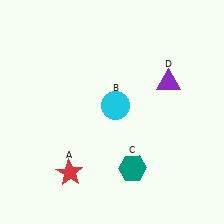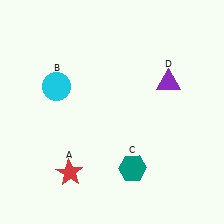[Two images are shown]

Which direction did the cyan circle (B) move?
The cyan circle (B) moved left.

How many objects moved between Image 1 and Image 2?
1 object moved between the two images.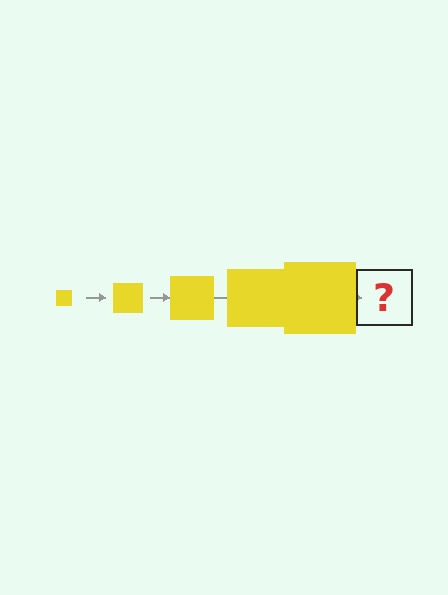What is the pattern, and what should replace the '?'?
The pattern is that the square gets progressively larger each step. The '?' should be a yellow square, larger than the previous one.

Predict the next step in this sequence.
The next step is a yellow square, larger than the previous one.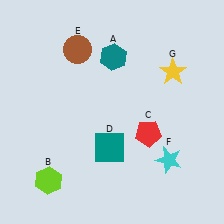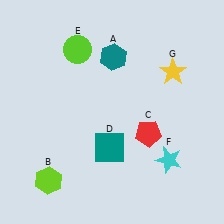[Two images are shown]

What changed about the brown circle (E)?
In Image 1, E is brown. In Image 2, it changed to lime.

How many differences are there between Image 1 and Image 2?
There is 1 difference between the two images.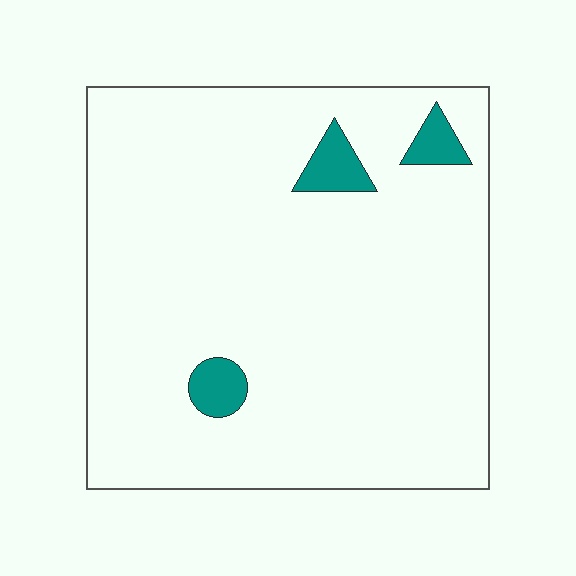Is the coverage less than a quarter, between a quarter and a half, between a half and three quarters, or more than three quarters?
Less than a quarter.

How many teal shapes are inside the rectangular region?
3.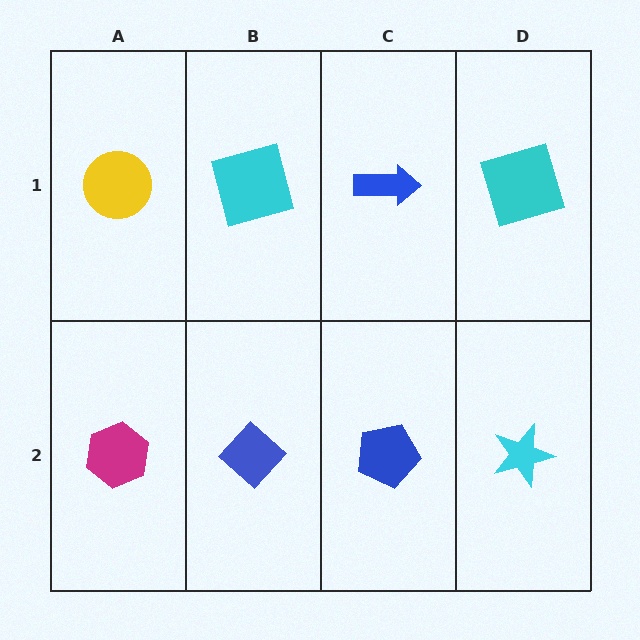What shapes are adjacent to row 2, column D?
A cyan square (row 1, column D), a blue pentagon (row 2, column C).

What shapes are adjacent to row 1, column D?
A cyan star (row 2, column D), a blue arrow (row 1, column C).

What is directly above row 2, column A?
A yellow circle.